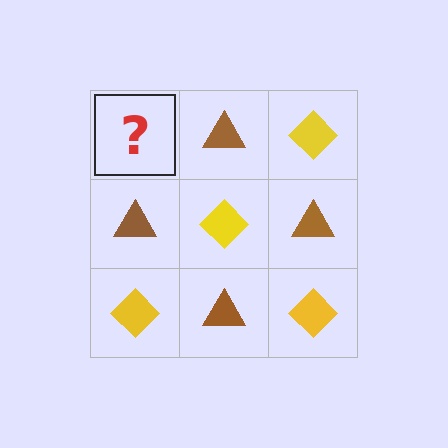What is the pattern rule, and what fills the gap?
The rule is that it alternates yellow diamond and brown triangle in a checkerboard pattern. The gap should be filled with a yellow diamond.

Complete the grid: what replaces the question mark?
The question mark should be replaced with a yellow diamond.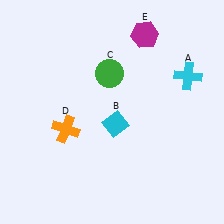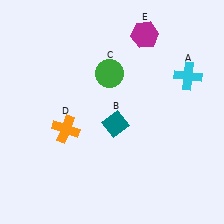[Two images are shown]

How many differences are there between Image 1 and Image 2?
There is 1 difference between the two images.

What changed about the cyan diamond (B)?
In Image 1, B is cyan. In Image 2, it changed to teal.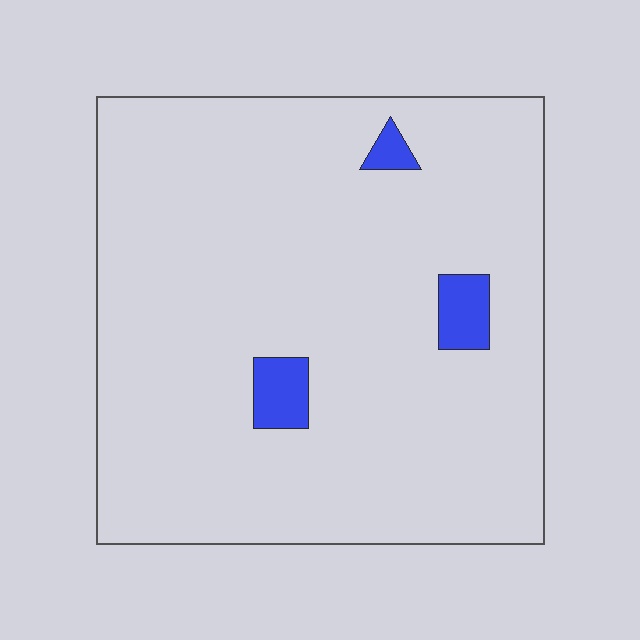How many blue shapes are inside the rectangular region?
3.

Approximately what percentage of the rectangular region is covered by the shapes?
Approximately 5%.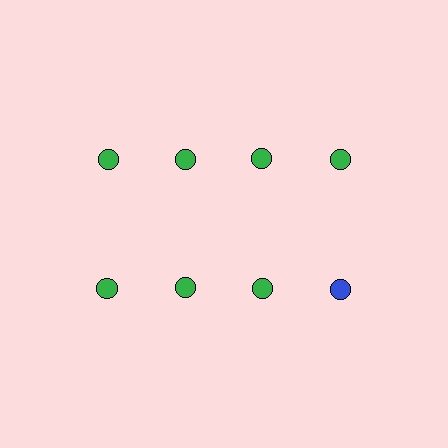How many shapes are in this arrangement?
There are 8 shapes arranged in a grid pattern.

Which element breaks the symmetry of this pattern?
The blue circle in the second row, second from right column breaks the symmetry. All other shapes are green circles.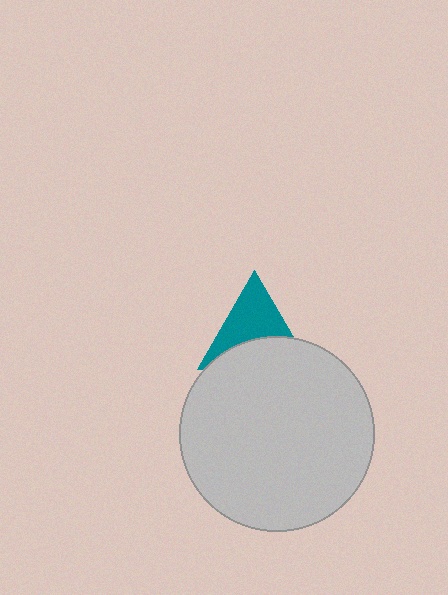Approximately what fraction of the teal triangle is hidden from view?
Roughly 45% of the teal triangle is hidden behind the light gray circle.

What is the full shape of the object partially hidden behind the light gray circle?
The partially hidden object is a teal triangle.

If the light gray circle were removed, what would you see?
You would see the complete teal triangle.